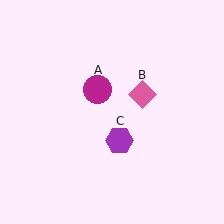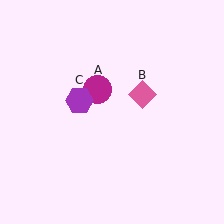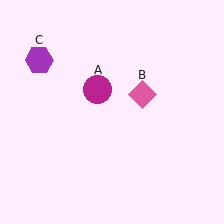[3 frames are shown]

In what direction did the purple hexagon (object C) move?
The purple hexagon (object C) moved up and to the left.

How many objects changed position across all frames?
1 object changed position: purple hexagon (object C).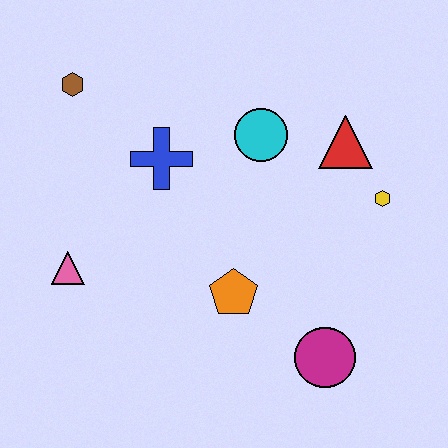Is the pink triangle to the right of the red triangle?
No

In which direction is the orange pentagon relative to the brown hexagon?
The orange pentagon is below the brown hexagon.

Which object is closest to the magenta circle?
The orange pentagon is closest to the magenta circle.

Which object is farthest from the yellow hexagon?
The brown hexagon is farthest from the yellow hexagon.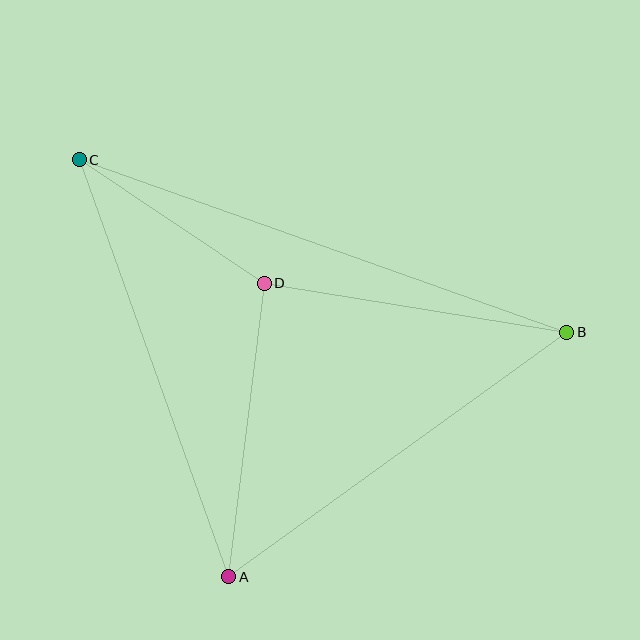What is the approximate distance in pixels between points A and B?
The distance between A and B is approximately 417 pixels.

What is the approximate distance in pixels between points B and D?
The distance between B and D is approximately 307 pixels.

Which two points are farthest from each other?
Points B and C are farthest from each other.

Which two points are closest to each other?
Points C and D are closest to each other.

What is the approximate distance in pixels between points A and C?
The distance between A and C is approximately 443 pixels.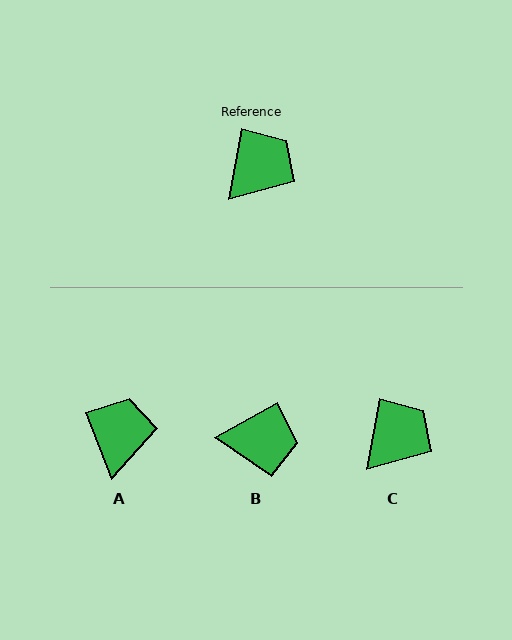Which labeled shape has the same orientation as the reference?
C.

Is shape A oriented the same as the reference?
No, it is off by about 32 degrees.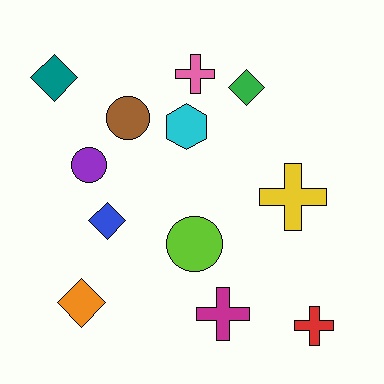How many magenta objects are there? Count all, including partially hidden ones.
There is 1 magenta object.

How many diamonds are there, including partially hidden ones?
There are 4 diamonds.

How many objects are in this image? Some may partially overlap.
There are 12 objects.